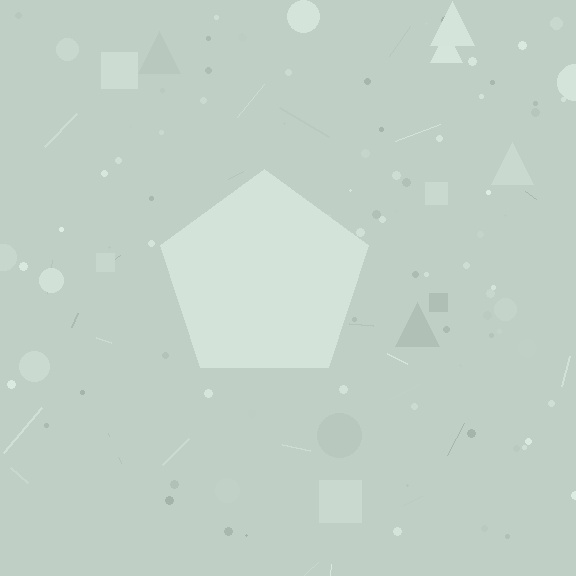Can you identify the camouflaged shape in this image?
The camouflaged shape is a pentagon.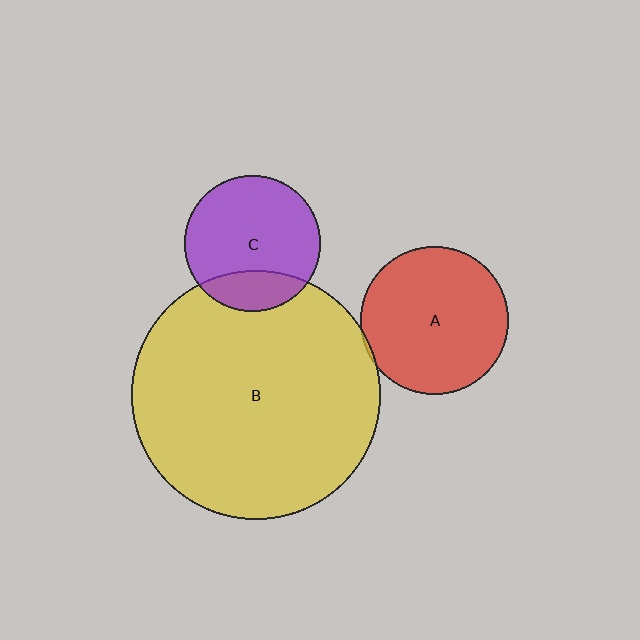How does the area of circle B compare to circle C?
Approximately 3.4 times.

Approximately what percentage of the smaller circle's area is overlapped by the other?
Approximately 20%.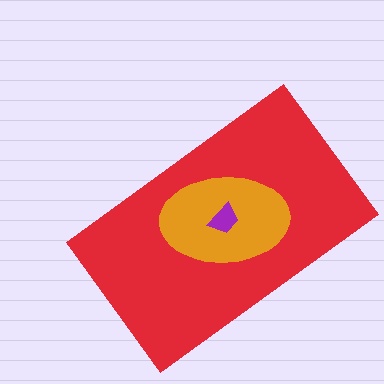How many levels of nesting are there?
3.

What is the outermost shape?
The red rectangle.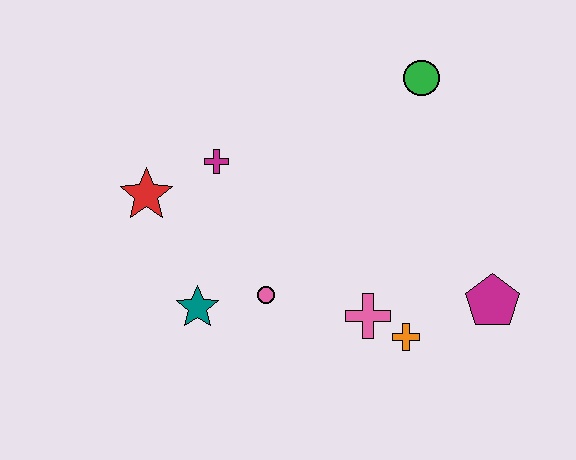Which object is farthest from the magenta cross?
The magenta pentagon is farthest from the magenta cross.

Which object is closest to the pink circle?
The teal star is closest to the pink circle.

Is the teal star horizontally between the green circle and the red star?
Yes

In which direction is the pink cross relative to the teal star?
The pink cross is to the right of the teal star.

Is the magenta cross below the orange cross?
No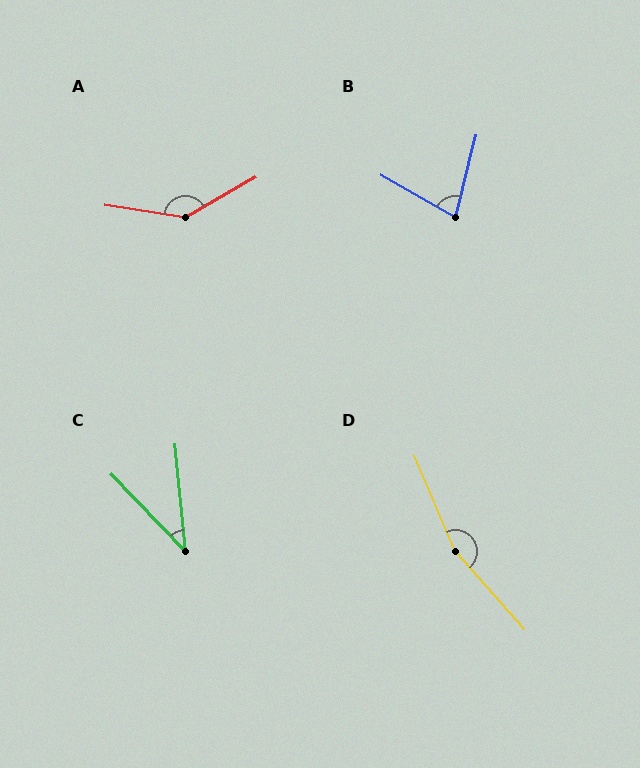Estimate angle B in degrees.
Approximately 75 degrees.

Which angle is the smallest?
C, at approximately 38 degrees.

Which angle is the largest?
D, at approximately 161 degrees.